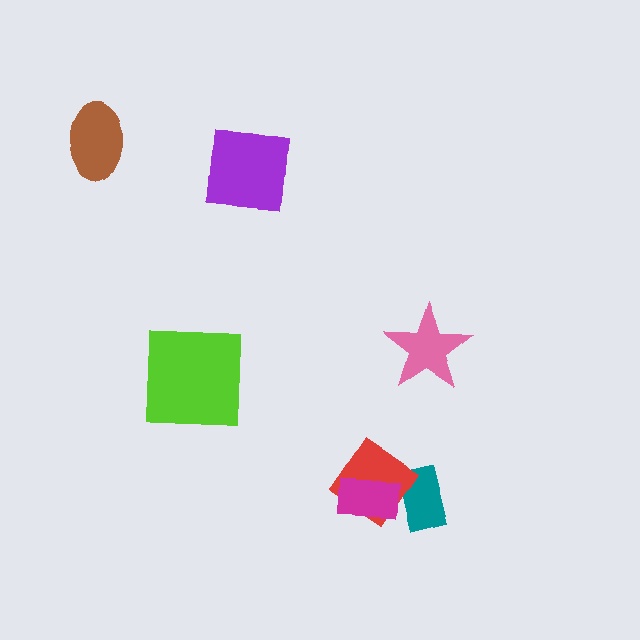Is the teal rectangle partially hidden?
Yes, it is partially covered by another shape.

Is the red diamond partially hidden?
Yes, it is partially covered by another shape.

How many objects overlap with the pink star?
0 objects overlap with the pink star.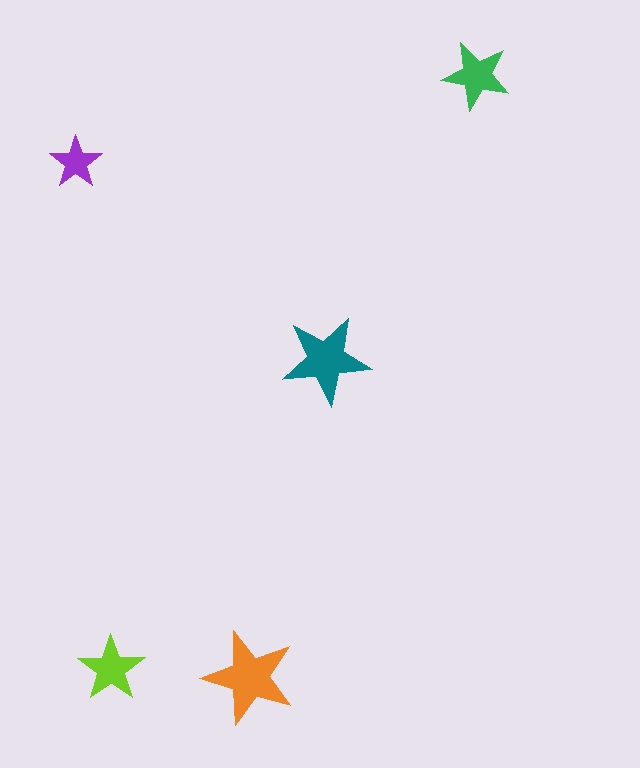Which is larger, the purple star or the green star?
The green one.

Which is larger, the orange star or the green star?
The orange one.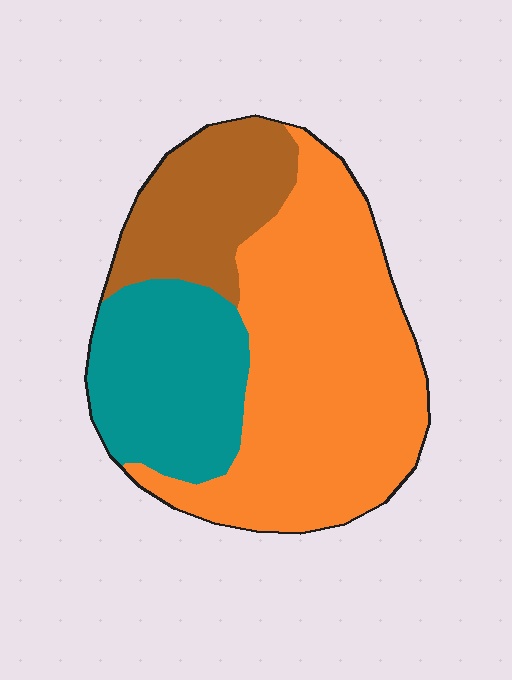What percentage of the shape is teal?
Teal covers roughly 25% of the shape.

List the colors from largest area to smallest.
From largest to smallest: orange, teal, brown.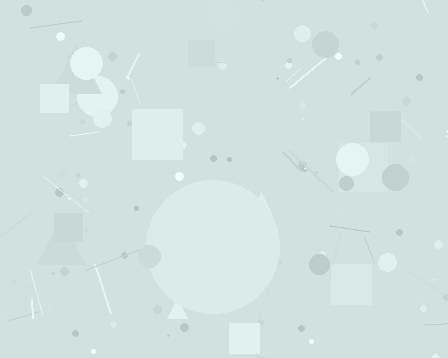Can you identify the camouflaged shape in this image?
The camouflaged shape is a circle.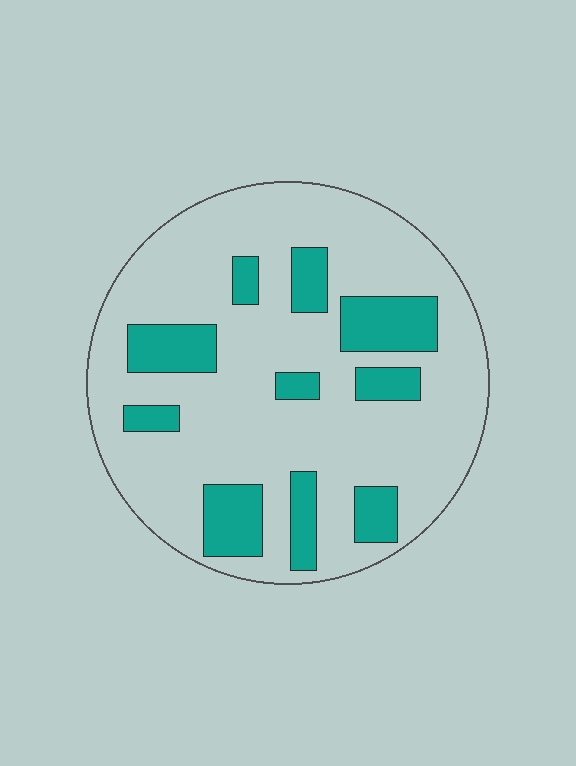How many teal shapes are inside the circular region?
10.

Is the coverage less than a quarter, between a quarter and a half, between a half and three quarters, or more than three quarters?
Less than a quarter.